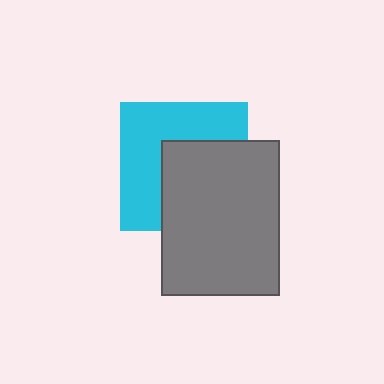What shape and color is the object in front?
The object in front is a gray rectangle.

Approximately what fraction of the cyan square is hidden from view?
Roughly 48% of the cyan square is hidden behind the gray rectangle.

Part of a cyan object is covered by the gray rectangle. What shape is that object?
It is a square.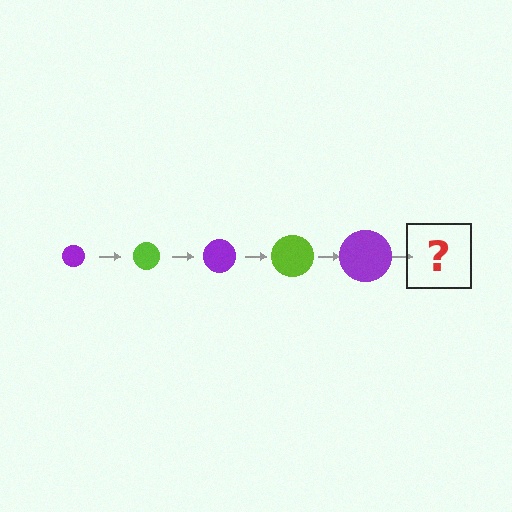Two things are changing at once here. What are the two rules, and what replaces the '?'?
The two rules are that the circle grows larger each step and the color cycles through purple and lime. The '?' should be a lime circle, larger than the previous one.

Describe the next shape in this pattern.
It should be a lime circle, larger than the previous one.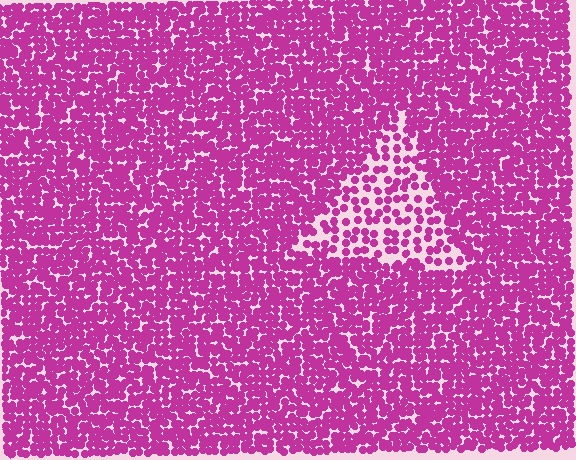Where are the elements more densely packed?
The elements are more densely packed outside the triangle boundary.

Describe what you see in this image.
The image contains small magenta elements arranged at two different densities. A triangle-shaped region is visible where the elements are less densely packed than the surrounding area.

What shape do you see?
I see a triangle.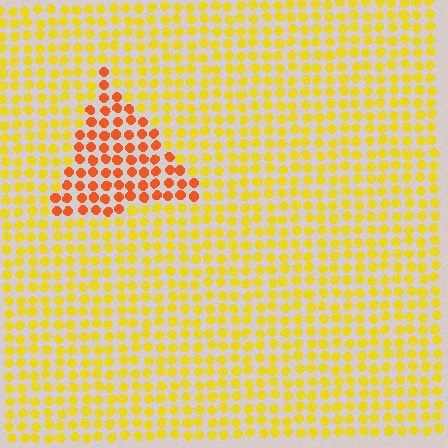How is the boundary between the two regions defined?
The boundary is defined purely by a slight shift in hue (about 39 degrees). Spacing, size, and orientation are identical on both sides.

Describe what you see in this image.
The image is filled with small yellow elements in a uniform arrangement. A triangle-shaped region is visible where the elements are tinted to a slightly different hue, forming a subtle color boundary.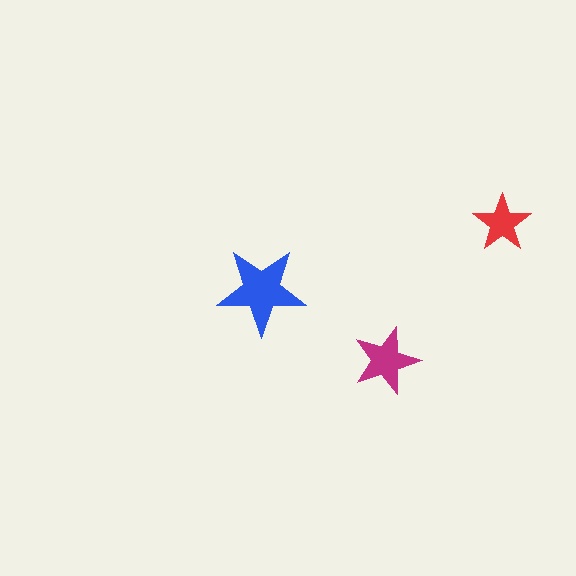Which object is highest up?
The red star is topmost.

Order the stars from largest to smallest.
the blue one, the magenta one, the red one.